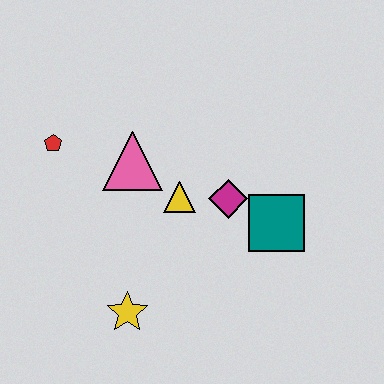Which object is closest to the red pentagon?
The pink triangle is closest to the red pentagon.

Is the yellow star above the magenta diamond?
No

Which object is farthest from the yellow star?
The red pentagon is farthest from the yellow star.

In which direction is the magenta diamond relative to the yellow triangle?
The magenta diamond is to the right of the yellow triangle.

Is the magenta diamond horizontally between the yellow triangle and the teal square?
Yes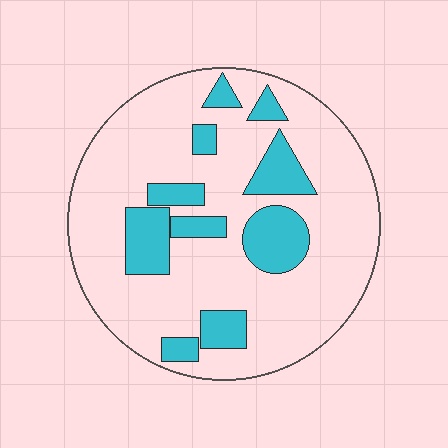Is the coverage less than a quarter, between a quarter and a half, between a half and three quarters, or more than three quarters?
Less than a quarter.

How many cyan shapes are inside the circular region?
10.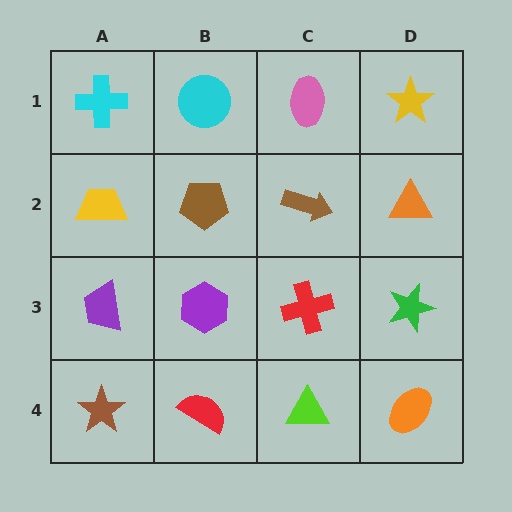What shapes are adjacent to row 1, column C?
A brown arrow (row 2, column C), a cyan circle (row 1, column B), a yellow star (row 1, column D).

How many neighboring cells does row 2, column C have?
4.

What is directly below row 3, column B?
A red semicircle.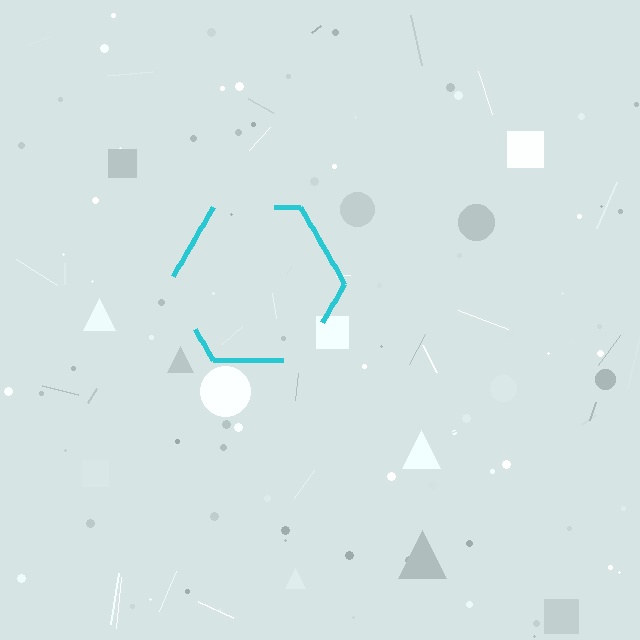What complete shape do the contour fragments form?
The contour fragments form a hexagon.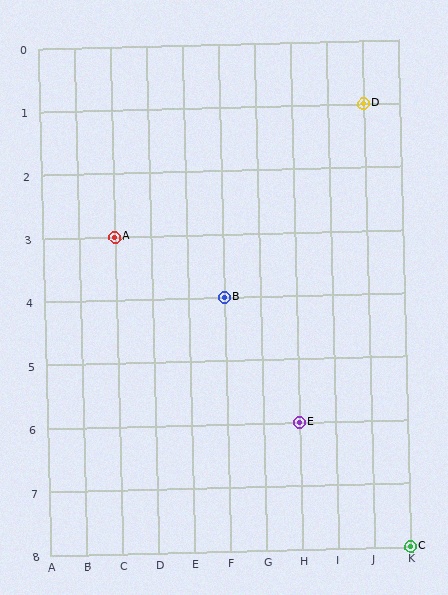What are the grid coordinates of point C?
Point C is at grid coordinates (K, 8).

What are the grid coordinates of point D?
Point D is at grid coordinates (J, 1).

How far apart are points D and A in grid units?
Points D and A are 7 columns and 2 rows apart (about 7.3 grid units diagonally).